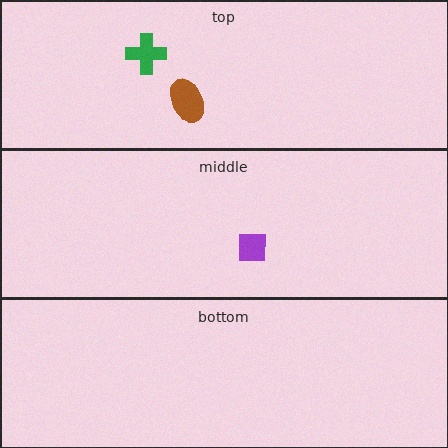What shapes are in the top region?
The green cross, the brown ellipse.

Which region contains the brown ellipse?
The top region.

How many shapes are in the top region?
2.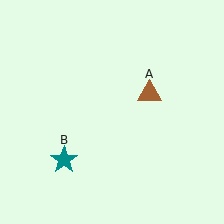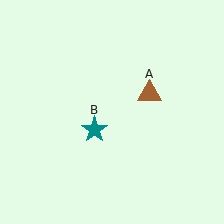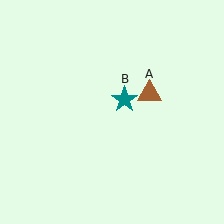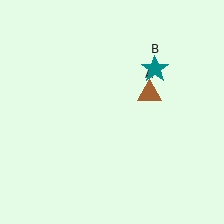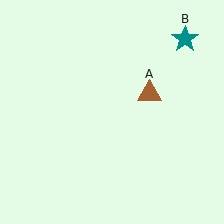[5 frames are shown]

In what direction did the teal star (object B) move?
The teal star (object B) moved up and to the right.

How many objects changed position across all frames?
1 object changed position: teal star (object B).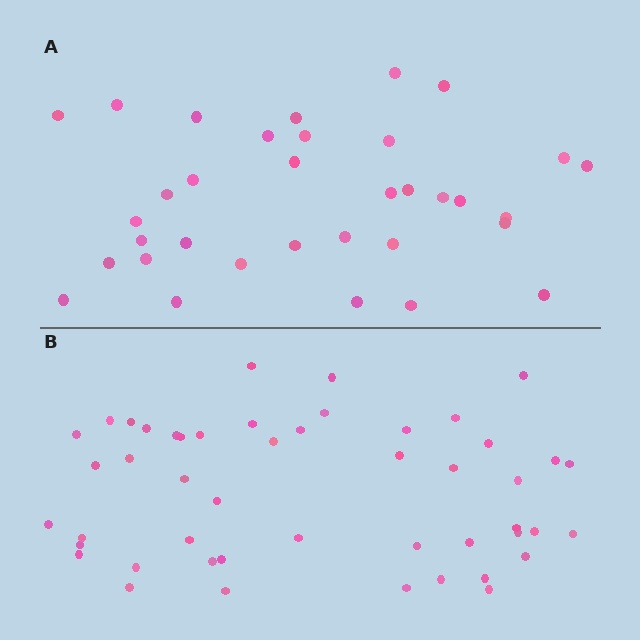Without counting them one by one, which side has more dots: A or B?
Region B (the bottom region) has more dots.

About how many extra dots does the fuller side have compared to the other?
Region B has approximately 15 more dots than region A.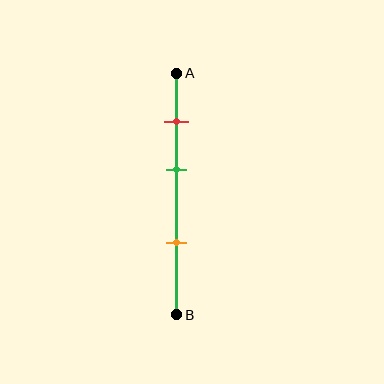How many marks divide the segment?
There are 3 marks dividing the segment.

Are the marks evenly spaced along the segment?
Yes, the marks are approximately evenly spaced.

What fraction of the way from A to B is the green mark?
The green mark is approximately 40% (0.4) of the way from A to B.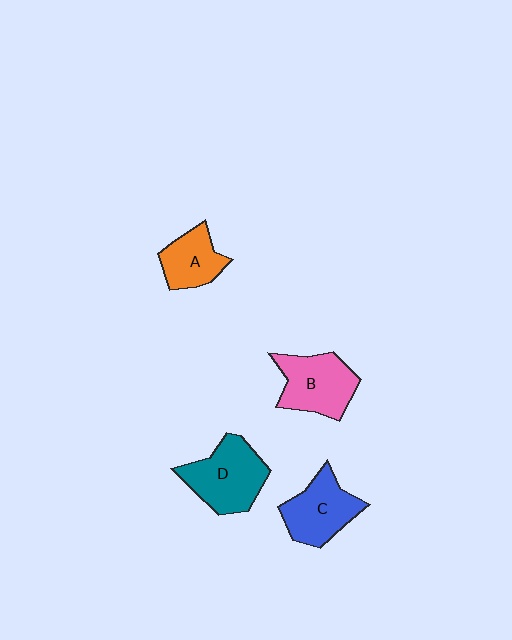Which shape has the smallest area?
Shape A (orange).